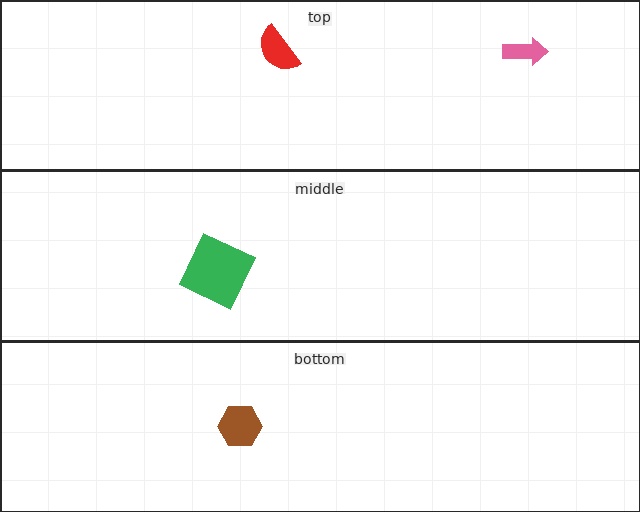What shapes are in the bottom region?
The brown hexagon.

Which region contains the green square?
The middle region.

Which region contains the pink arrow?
The top region.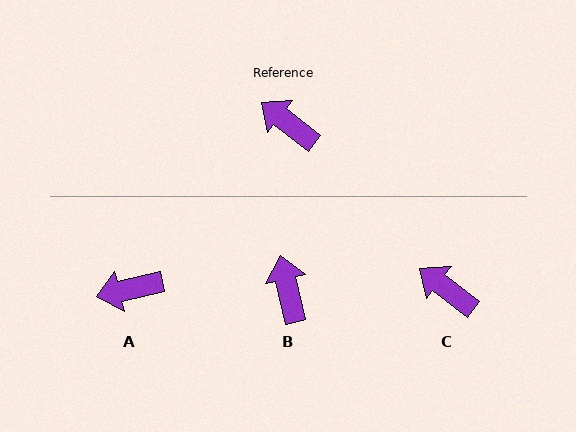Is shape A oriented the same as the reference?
No, it is off by about 51 degrees.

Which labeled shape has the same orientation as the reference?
C.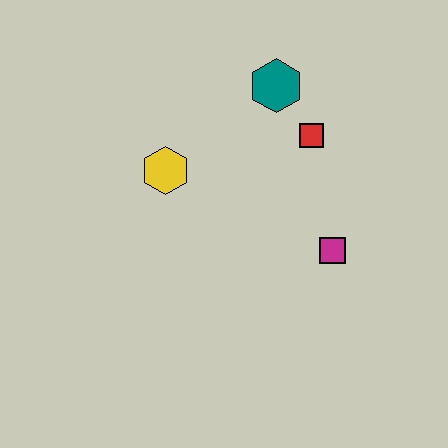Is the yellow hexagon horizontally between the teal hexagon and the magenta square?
No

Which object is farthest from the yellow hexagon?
The magenta square is farthest from the yellow hexagon.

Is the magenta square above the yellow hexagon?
No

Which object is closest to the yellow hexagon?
The teal hexagon is closest to the yellow hexagon.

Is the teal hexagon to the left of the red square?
Yes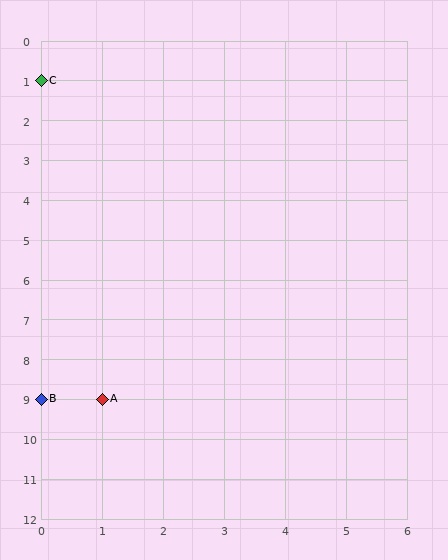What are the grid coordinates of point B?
Point B is at grid coordinates (0, 9).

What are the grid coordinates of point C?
Point C is at grid coordinates (0, 1).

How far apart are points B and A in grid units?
Points B and A are 1 column apart.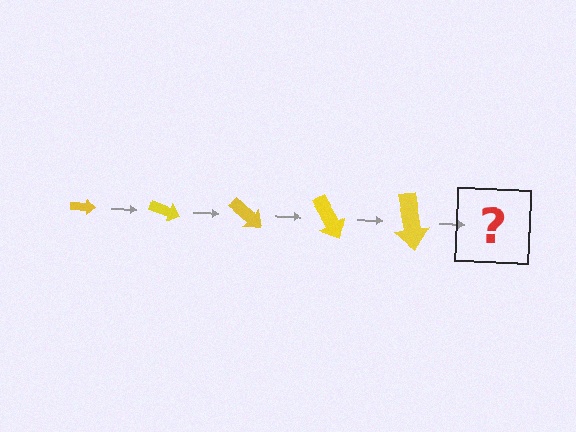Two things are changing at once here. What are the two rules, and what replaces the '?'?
The two rules are that the arrow grows larger each step and it rotates 20 degrees each step. The '?' should be an arrow, larger than the previous one and rotated 100 degrees from the start.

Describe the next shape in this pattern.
It should be an arrow, larger than the previous one and rotated 100 degrees from the start.